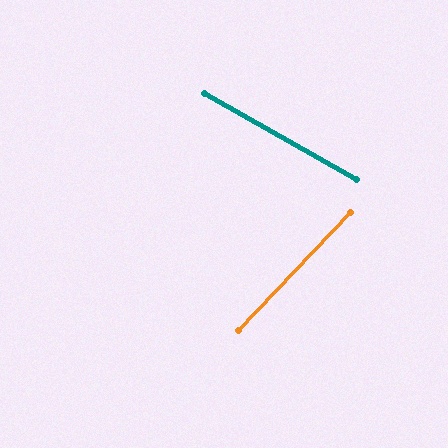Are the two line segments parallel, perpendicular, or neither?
Neither parallel nor perpendicular — they differ by about 76°.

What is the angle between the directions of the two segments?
Approximately 76 degrees.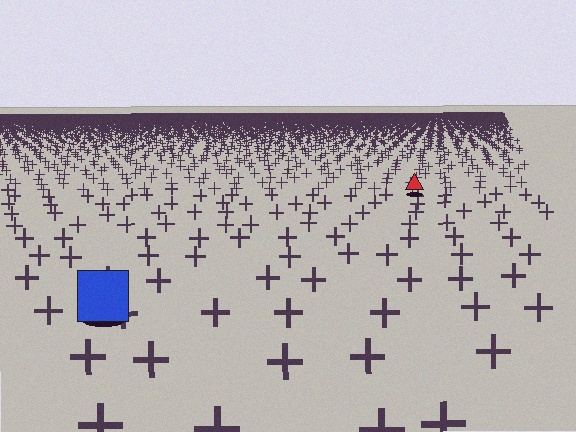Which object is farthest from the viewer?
The red triangle is farthest from the viewer. It appears smaller and the ground texture around it is denser.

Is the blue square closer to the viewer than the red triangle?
Yes. The blue square is closer — you can tell from the texture gradient: the ground texture is coarser near it.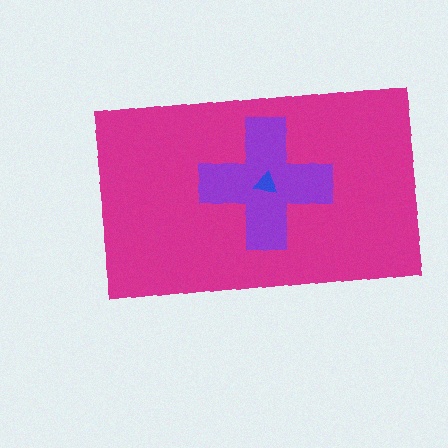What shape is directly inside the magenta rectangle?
The purple cross.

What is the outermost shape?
The magenta rectangle.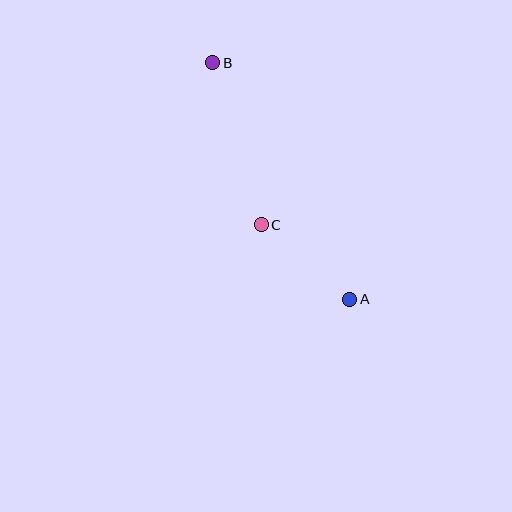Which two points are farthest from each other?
Points A and B are farthest from each other.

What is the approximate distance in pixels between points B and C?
The distance between B and C is approximately 169 pixels.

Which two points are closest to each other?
Points A and C are closest to each other.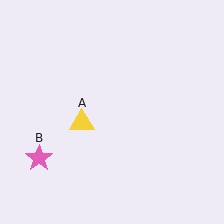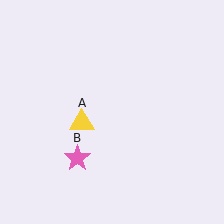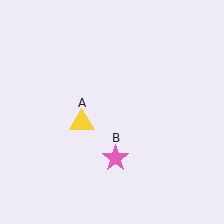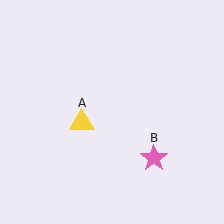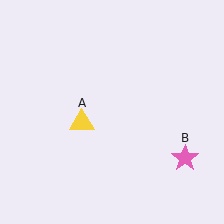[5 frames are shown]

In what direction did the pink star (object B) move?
The pink star (object B) moved right.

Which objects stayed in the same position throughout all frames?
Yellow triangle (object A) remained stationary.